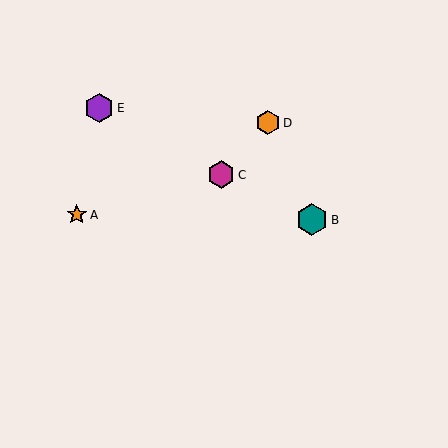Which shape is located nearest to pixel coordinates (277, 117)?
The orange hexagon (labeled D) at (268, 123) is nearest to that location.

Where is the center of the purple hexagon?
The center of the purple hexagon is at (99, 108).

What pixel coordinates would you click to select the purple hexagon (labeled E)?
Click at (99, 108) to select the purple hexagon E.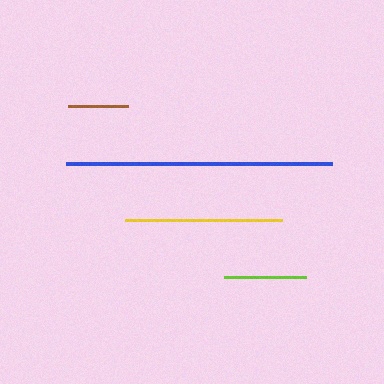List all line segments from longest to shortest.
From longest to shortest: blue, yellow, lime, brown.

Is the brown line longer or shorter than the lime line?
The lime line is longer than the brown line.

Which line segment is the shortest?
The brown line is the shortest at approximately 60 pixels.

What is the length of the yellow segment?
The yellow segment is approximately 157 pixels long.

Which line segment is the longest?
The blue line is the longest at approximately 266 pixels.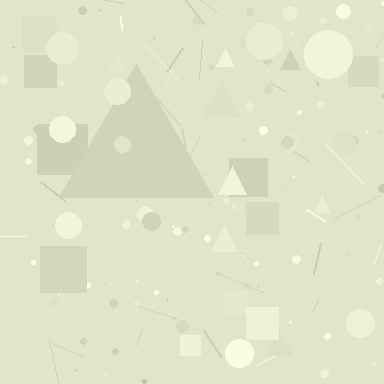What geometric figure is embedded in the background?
A triangle is embedded in the background.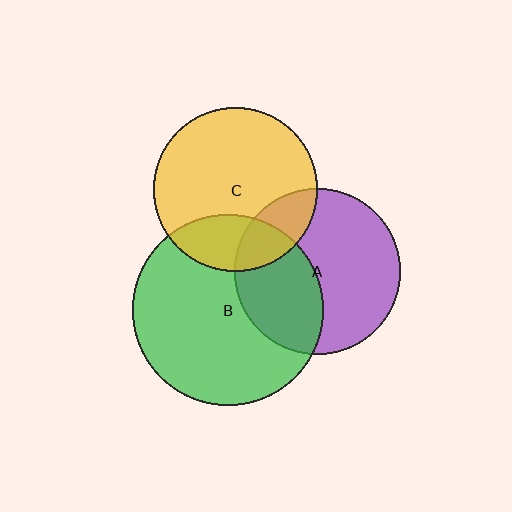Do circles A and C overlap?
Yes.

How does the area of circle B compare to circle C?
Approximately 1.4 times.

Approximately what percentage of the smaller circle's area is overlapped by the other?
Approximately 20%.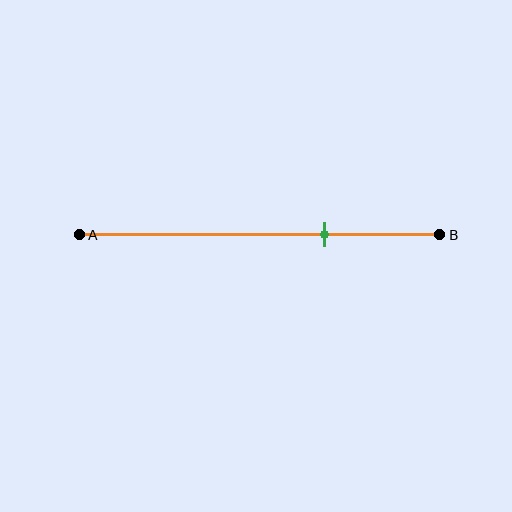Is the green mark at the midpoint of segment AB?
No, the mark is at about 70% from A, not at the 50% midpoint.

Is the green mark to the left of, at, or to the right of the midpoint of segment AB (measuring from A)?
The green mark is to the right of the midpoint of segment AB.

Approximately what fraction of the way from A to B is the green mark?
The green mark is approximately 70% of the way from A to B.